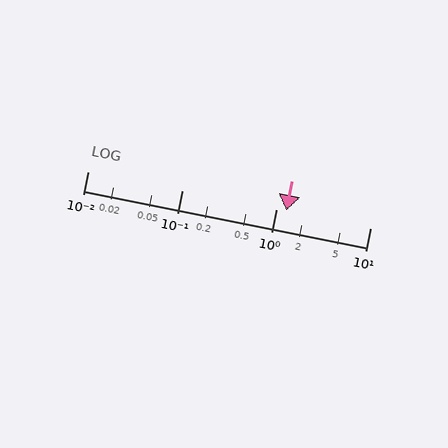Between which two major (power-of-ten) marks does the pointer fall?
The pointer is between 1 and 10.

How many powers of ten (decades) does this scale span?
The scale spans 3 decades, from 0.01 to 10.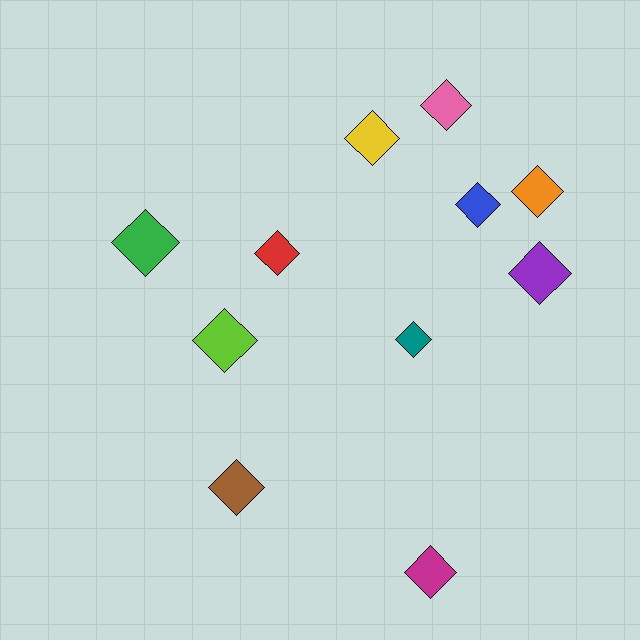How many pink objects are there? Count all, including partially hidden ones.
There is 1 pink object.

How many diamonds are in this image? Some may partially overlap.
There are 11 diamonds.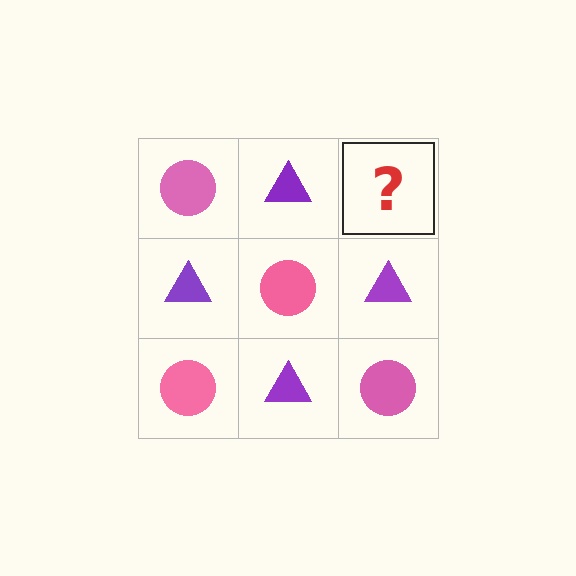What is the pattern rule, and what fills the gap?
The rule is that it alternates pink circle and purple triangle in a checkerboard pattern. The gap should be filled with a pink circle.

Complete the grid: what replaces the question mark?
The question mark should be replaced with a pink circle.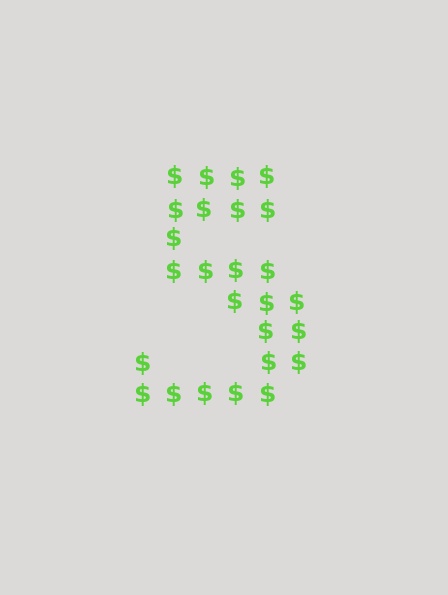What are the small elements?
The small elements are dollar signs.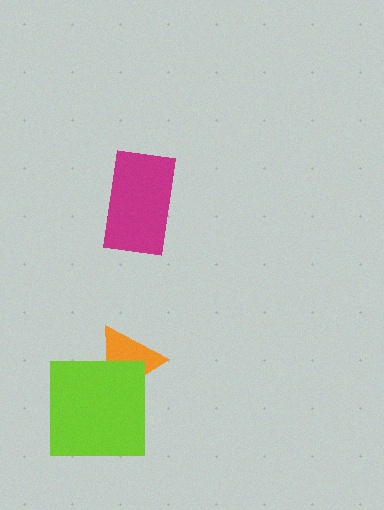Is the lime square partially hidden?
No, no other shape covers it.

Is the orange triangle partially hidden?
Yes, it is partially covered by another shape.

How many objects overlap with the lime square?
1 object overlaps with the lime square.